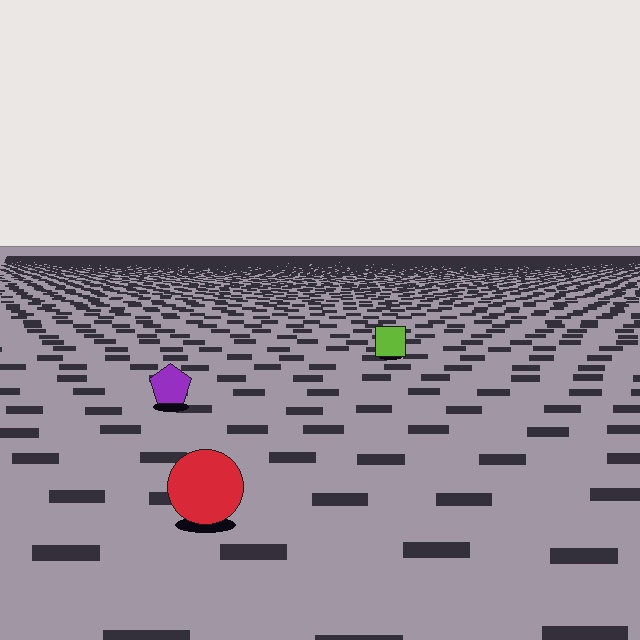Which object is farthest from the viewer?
The lime square is farthest from the viewer. It appears smaller and the ground texture around it is denser.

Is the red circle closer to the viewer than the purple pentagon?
Yes. The red circle is closer — you can tell from the texture gradient: the ground texture is coarser near it.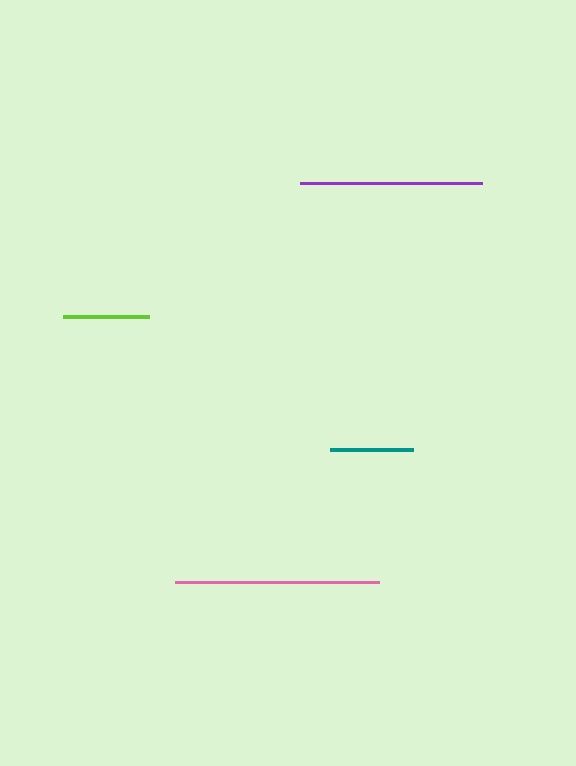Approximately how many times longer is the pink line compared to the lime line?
The pink line is approximately 2.4 times the length of the lime line.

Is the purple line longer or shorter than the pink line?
The pink line is longer than the purple line.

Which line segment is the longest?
The pink line is the longest at approximately 205 pixels.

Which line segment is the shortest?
The teal line is the shortest at approximately 83 pixels.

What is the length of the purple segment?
The purple segment is approximately 182 pixels long.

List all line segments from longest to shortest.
From longest to shortest: pink, purple, lime, teal.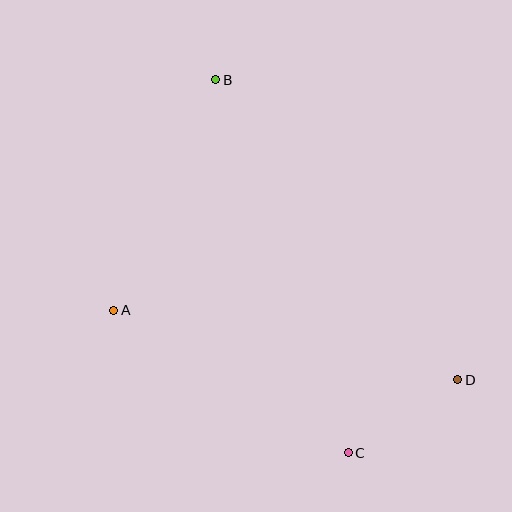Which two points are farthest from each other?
Points B and C are farthest from each other.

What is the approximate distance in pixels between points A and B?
The distance between A and B is approximately 252 pixels.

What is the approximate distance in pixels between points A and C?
The distance between A and C is approximately 274 pixels.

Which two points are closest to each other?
Points C and D are closest to each other.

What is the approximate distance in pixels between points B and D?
The distance between B and D is approximately 386 pixels.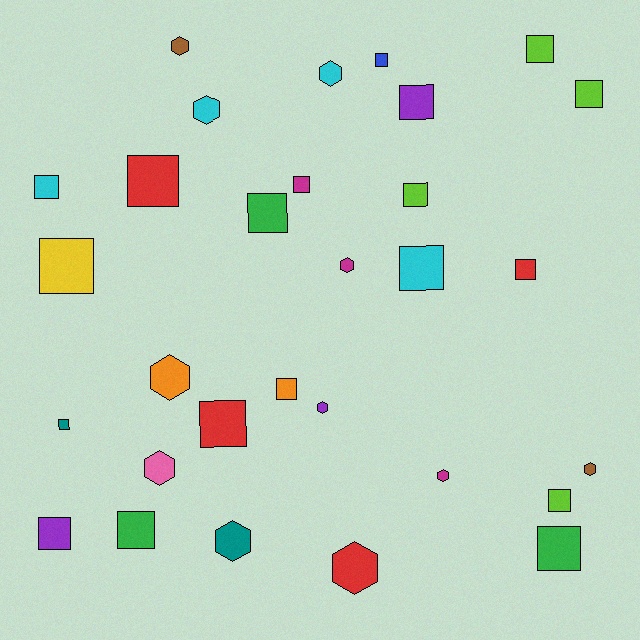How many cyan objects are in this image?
There are 4 cyan objects.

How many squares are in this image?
There are 19 squares.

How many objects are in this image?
There are 30 objects.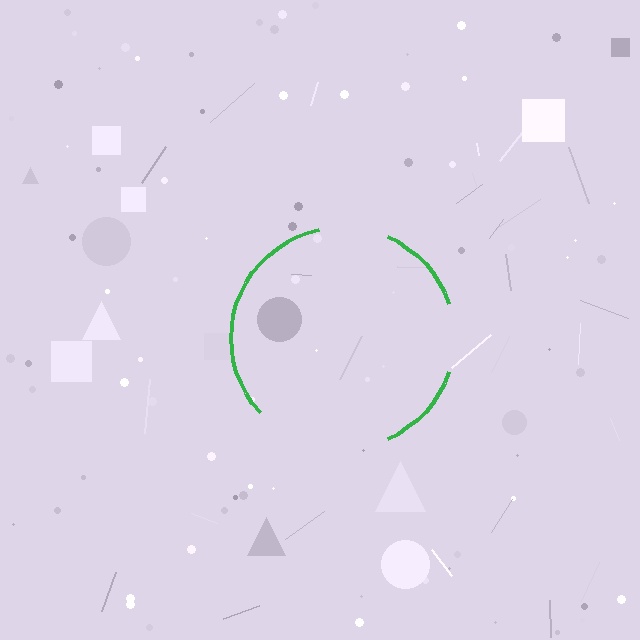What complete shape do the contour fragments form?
The contour fragments form a circle.